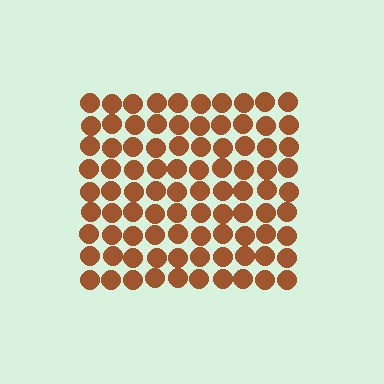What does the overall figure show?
The overall figure shows a square.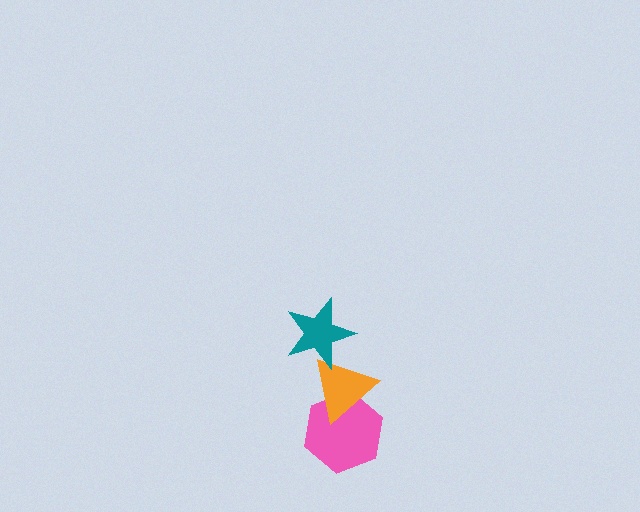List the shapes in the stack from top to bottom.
From top to bottom: the teal star, the orange triangle, the pink hexagon.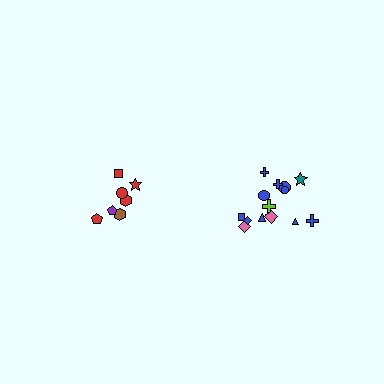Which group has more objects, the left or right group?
The right group.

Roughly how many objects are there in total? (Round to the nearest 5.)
Roughly 20 objects in total.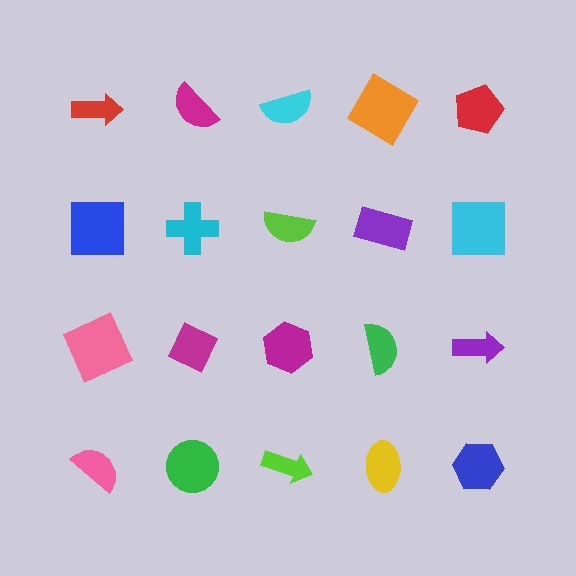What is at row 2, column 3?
A lime semicircle.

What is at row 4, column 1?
A pink semicircle.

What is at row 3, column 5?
A purple arrow.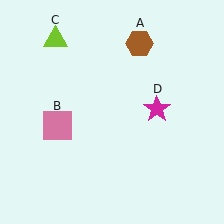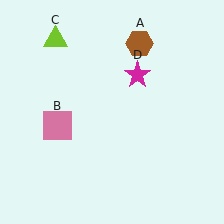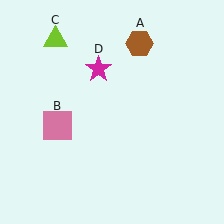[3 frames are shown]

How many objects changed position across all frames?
1 object changed position: magenta star (object D).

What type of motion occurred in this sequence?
The magenta star (object D) rotated counterclockwise around the center of the scene.